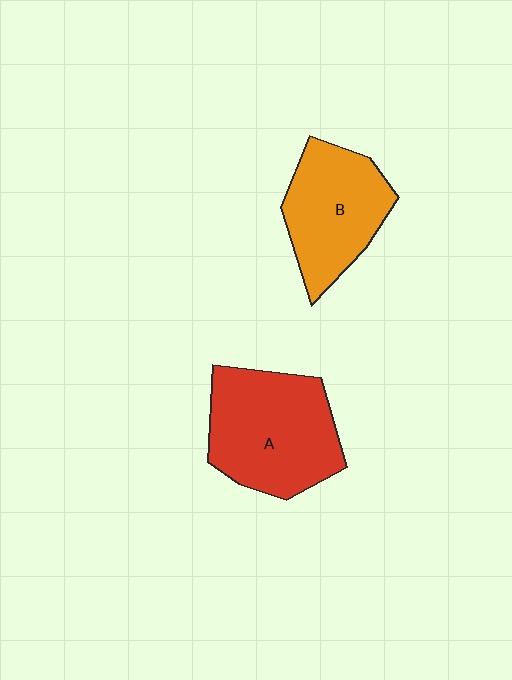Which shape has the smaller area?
Shape B (orange).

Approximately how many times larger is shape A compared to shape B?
Approximately 1.2 times.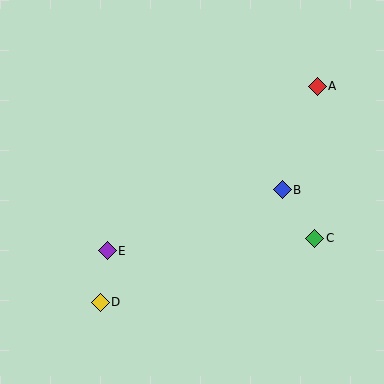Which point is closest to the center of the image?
Point B at (282, 190) is closest to the center.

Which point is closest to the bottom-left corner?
Point D is closest to the bottom-left corner.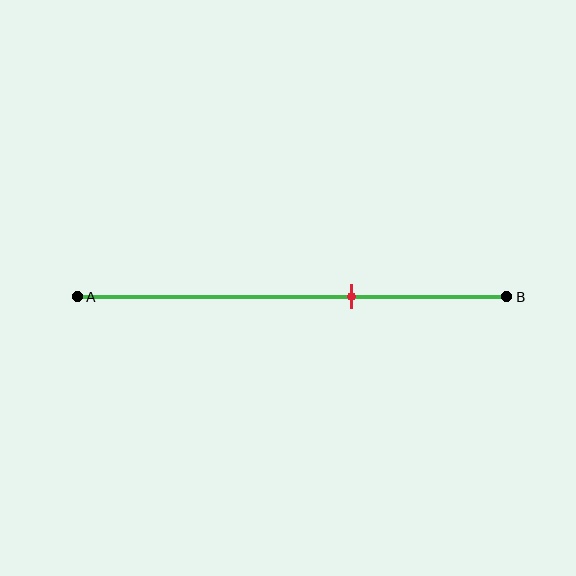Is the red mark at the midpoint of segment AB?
No, the mark is at about 65% from A, not at the 50% midpoint.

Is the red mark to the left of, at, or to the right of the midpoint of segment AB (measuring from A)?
The red mark is to the right of the midpoint of segment AB.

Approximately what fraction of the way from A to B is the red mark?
The red mark is approximately 65% of the way from A to B.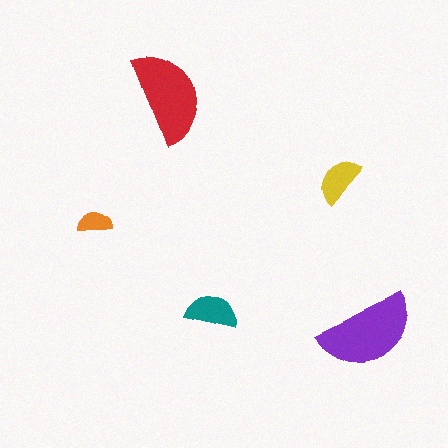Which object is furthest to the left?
The orange semicircle is leftmost.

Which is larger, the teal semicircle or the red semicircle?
The red one.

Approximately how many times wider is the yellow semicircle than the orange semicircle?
About 1.5 times wider.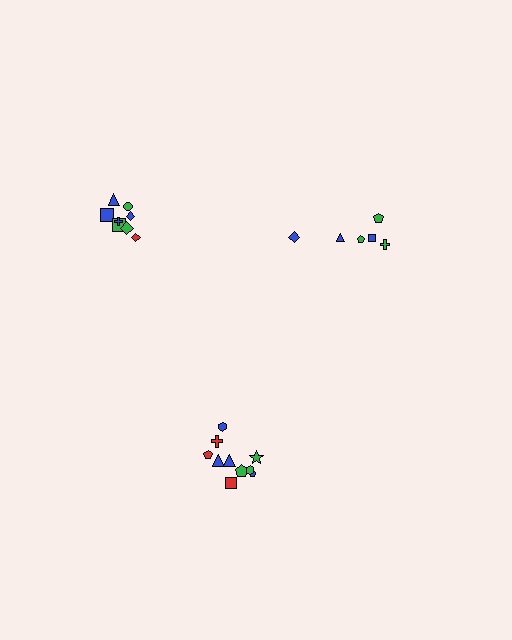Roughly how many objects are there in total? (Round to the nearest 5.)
Roughly 25 objects in total.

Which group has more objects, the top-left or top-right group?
The top-left group.